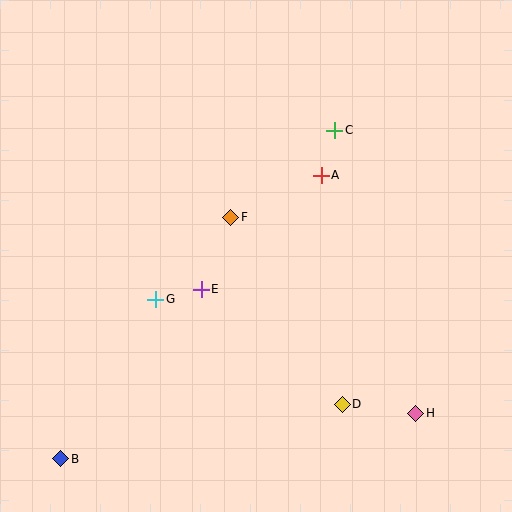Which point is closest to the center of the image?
Point F at (231, 217) is closest to the center.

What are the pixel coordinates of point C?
Point C is at (335, 130).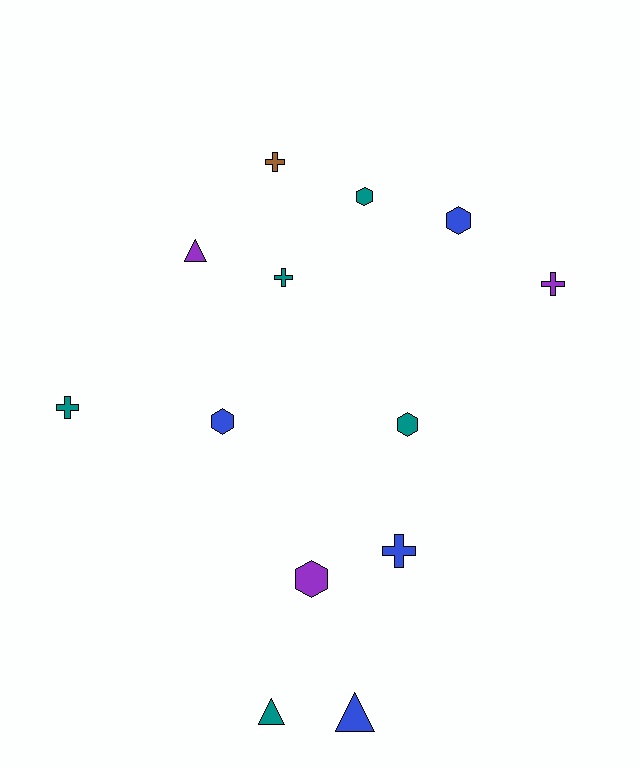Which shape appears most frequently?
Hexagon, with 5 objects.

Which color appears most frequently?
Teal, with 5 objects.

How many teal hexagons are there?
There are 2 teal hexagons.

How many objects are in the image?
There are 13 objects.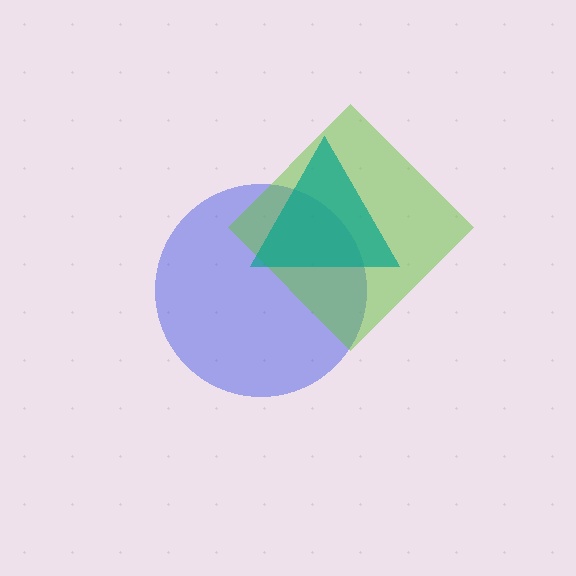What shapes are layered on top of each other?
The layered shapes are: a blue circle, a lime diamond, a teal triangle.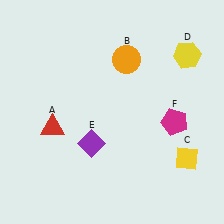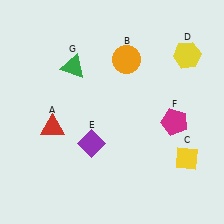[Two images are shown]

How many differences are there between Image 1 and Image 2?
There is 1 difference between the two images.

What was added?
A green triangle (G) was added in Image 2.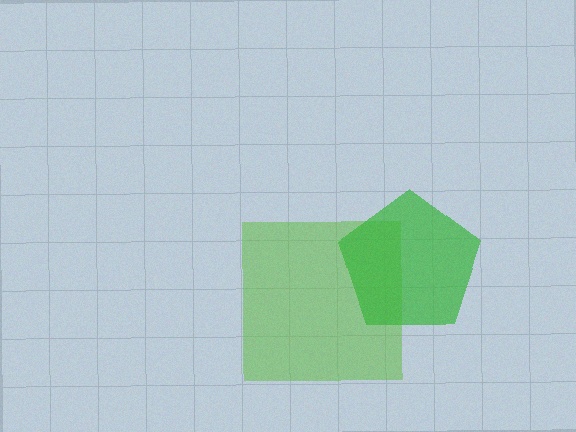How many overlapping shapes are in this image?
There are 2 overlapping shapes in the image.